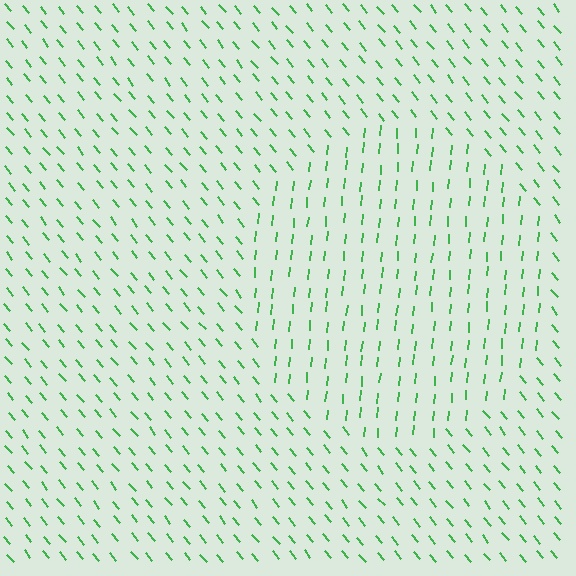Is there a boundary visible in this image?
Yes, there is a texture boundary formed by a change in line orientation.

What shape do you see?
I see a circle.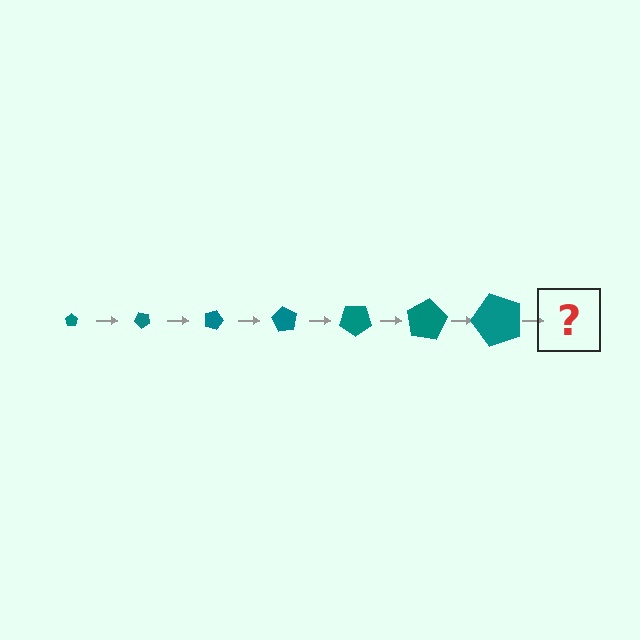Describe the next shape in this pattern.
It should be a pentagon, larger than the previous one and rotated 315 degrees from the start.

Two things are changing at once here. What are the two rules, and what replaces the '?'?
The two rules are that the pentagon grows larger each step and it rotates 45 degrees each step. The '?' should be a pentagon, larger than the previous one and rotated 315 degrees from the start.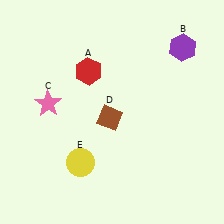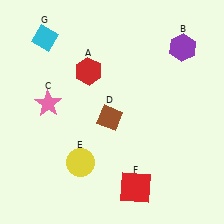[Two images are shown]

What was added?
A red square (F), a cyan diamond (G) were added in Image 2.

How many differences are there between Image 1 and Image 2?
There are 2 differences between the two images.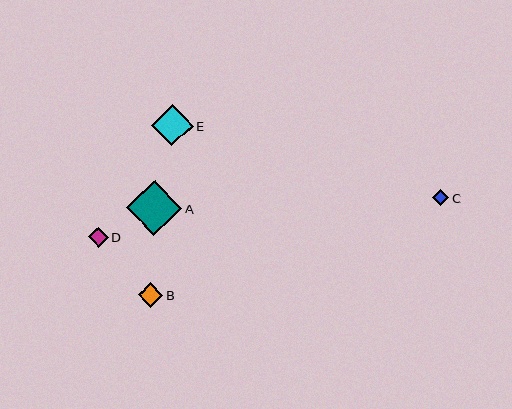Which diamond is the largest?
Diamond A is the largest with a size of approximately 55 pixels.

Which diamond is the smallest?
Diamond C is the smallest with a size of approximately 16 pixels.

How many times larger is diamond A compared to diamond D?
Diamond A is approximately 2.8 times the size of diamond D.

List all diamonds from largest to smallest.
From largest to smallest: A, E, B, D, C.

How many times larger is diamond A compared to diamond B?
Diamond A is approximately 2.3 times the size of diamond B.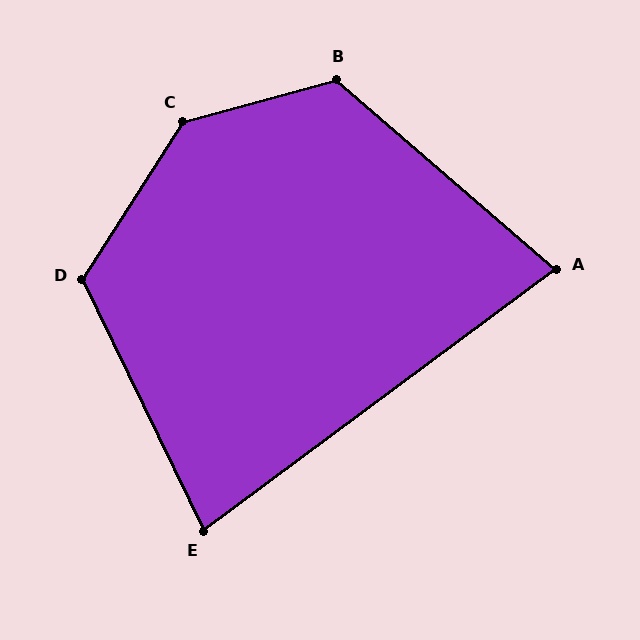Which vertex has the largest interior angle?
C, at approximately 138 degrees.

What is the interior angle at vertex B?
Approximately 124 degrees (obtuse).